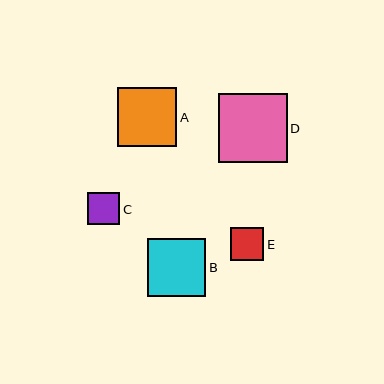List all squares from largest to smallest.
From largest to smallest: D, A, B, E, C.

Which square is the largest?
Square D is the largest with a size of approximately 69 pixels.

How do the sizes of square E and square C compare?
Square E and square C are approximately the same size.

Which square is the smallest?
Square C is the smallest with a size of approximately 32 pixels.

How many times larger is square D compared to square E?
Square D is approximately 2.1 times the size of square E.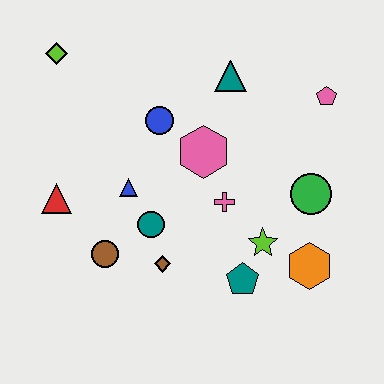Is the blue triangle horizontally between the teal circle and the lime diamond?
Yes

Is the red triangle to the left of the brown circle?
Yes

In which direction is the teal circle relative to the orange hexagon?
The teal circle is to the left of the orange hexagon.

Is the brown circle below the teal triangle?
Yes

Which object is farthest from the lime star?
The lime diamond is farthest from the lime star.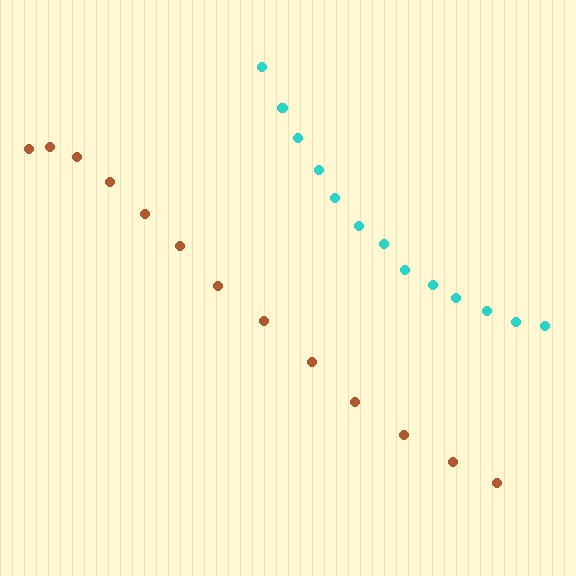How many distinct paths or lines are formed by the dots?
There are 2 distinct paths.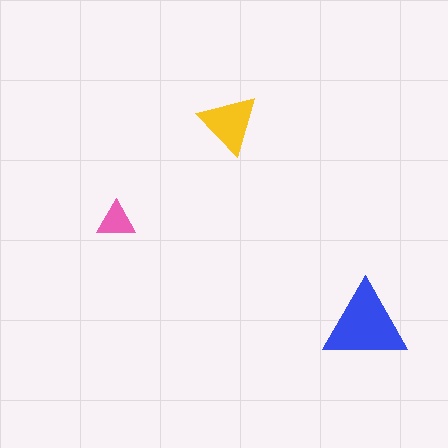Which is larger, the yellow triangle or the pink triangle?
The yellow one.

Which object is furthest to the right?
The blue triangle is rightmost.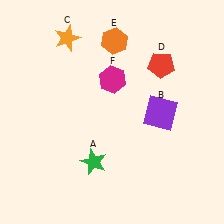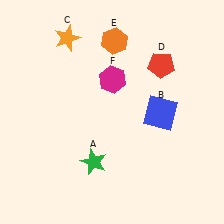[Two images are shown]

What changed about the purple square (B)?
In Image 1, B is purple. In Image 2, it changed to blue.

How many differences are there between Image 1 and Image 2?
There is 1 difference between the two images.